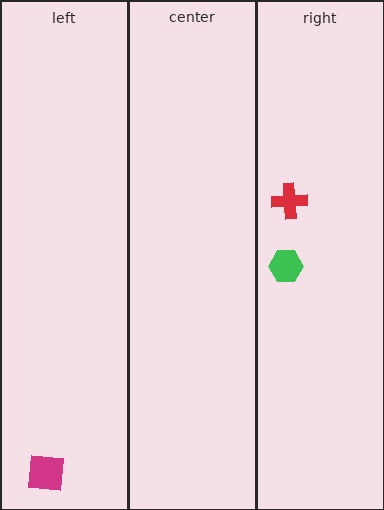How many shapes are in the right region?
2.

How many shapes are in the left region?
1.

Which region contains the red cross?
The right region.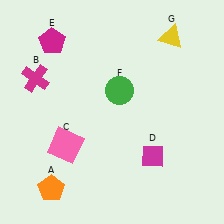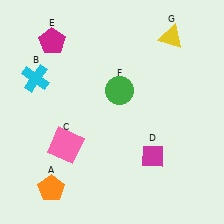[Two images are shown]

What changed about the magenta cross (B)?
In Image 1, B is magenta. In Image 2, it changed to cyan.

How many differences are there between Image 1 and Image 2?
There is 1 difference between the two images.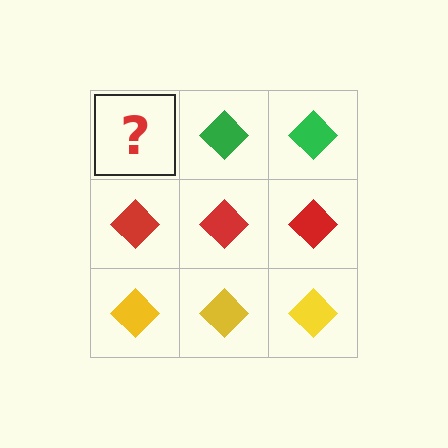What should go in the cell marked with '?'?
The missing cell should contain a green diamond.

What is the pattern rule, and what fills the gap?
The rule is that each row has a consistent color. The gap should be filled with a green diamond.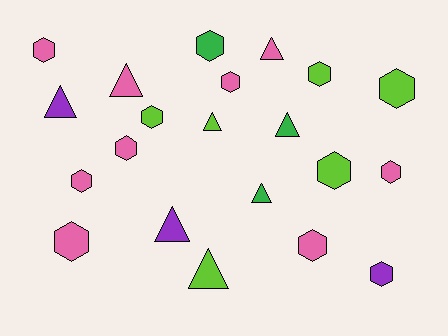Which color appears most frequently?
Pink, with 9 objects.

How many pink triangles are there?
There are 2 pink triangles.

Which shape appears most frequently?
Hexagon, with 13 objects.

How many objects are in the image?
There are 21 objects.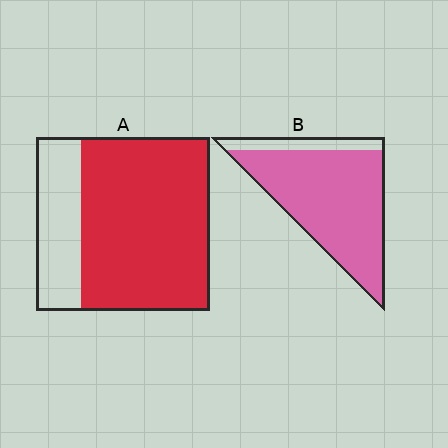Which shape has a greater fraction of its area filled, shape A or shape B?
Shape B.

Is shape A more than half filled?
Yes.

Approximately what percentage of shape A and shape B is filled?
A is approximately 75% and B is approximately 85%.